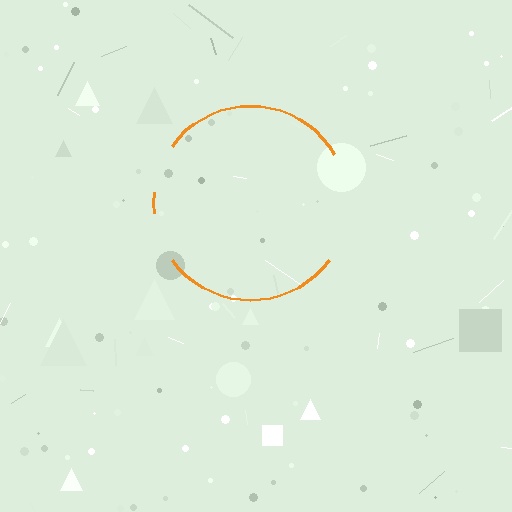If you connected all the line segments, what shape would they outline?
They would outline a circle.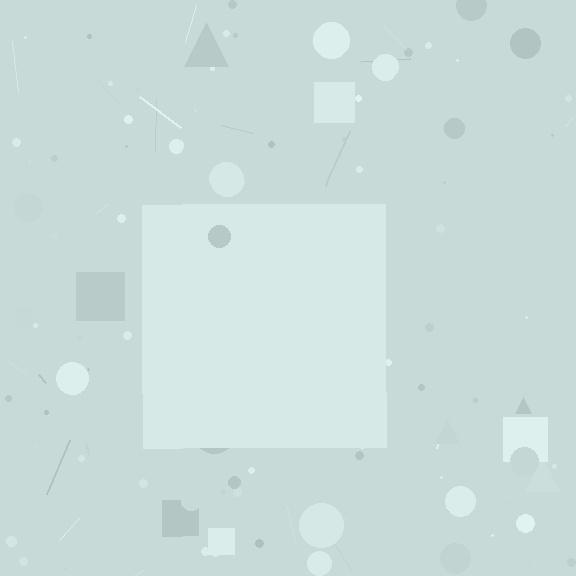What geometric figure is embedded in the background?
A square is embedded in the background.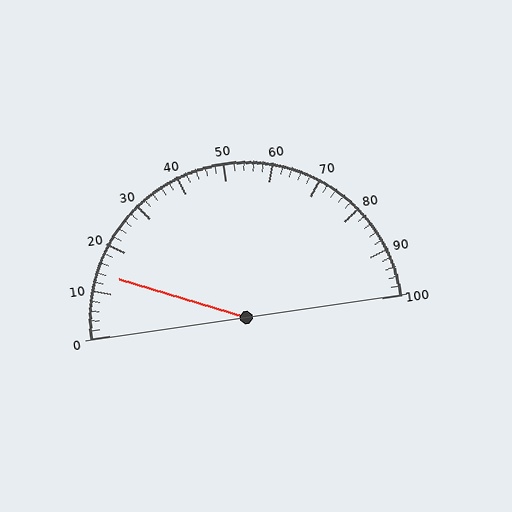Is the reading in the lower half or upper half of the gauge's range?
The reading is in the lower half of the range (0 to 100).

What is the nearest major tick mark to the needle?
The nearest major tick mark is 10.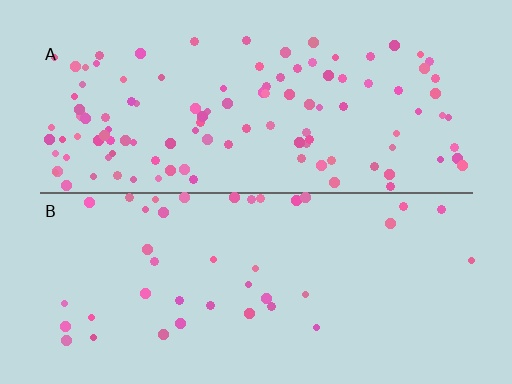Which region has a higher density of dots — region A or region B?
A (the top).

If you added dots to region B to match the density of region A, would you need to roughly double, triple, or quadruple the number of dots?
Approximately triple.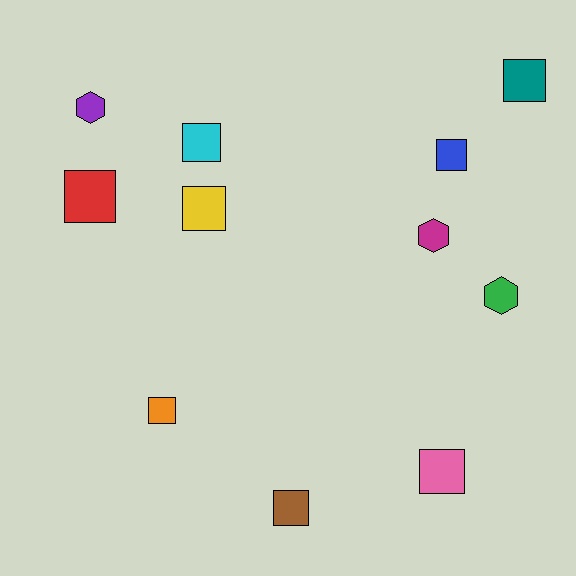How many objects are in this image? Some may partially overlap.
There are 11 objects.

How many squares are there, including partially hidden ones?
There are 8 squares.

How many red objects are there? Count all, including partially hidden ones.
There is 1 red object.